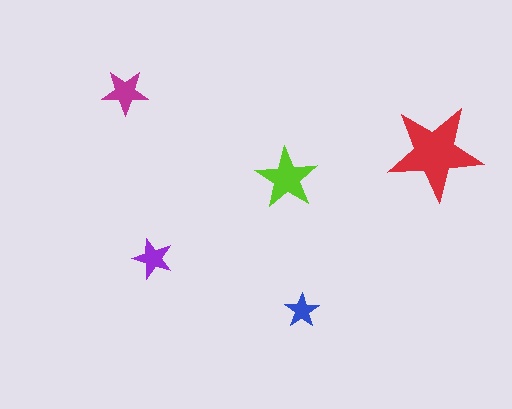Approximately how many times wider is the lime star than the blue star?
About 2 times wider.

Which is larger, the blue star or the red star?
The red one.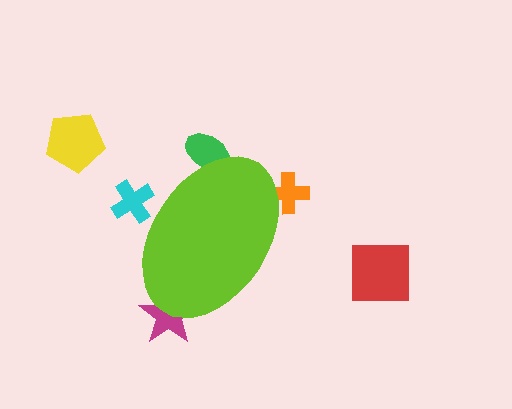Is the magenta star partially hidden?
Yes, the magenta star is partially hidden behind the lime ellipse.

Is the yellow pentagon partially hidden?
No, the yellow pentagon is fully visible.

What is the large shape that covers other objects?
A lime ellipse.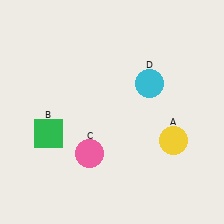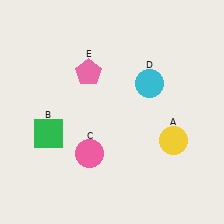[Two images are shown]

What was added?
A pink pentagon (E) was added in Image 2.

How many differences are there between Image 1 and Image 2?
There is 1 difference between the two images.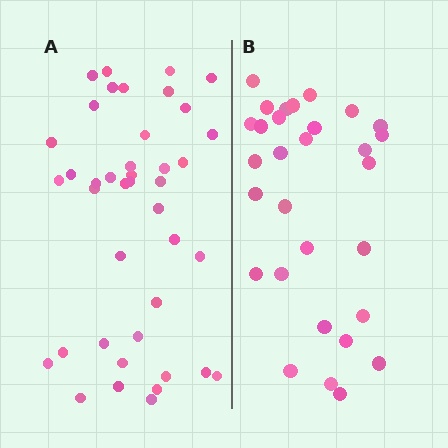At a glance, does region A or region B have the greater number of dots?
Region A (the left region) has more dots.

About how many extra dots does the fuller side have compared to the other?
Region A has roughly 12 or so more dots than region B.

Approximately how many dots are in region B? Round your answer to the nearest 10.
About 30 dots.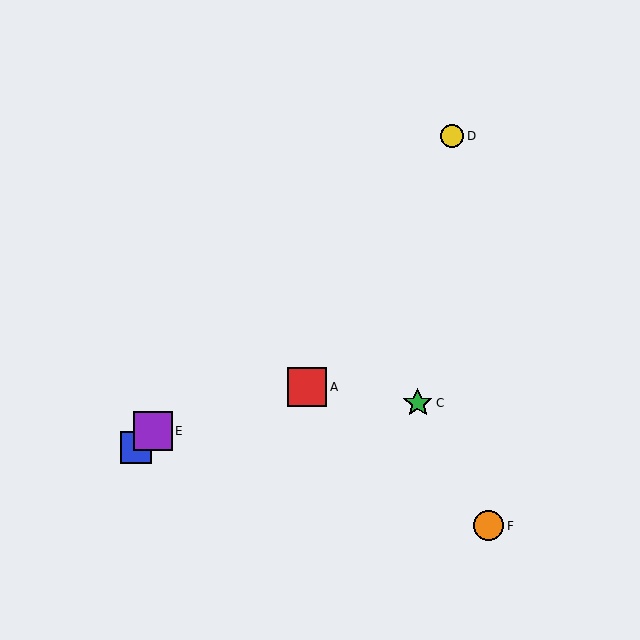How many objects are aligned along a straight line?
3 objects (B, D, E) are aligned along a straight line.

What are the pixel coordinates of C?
Object C is at (418, 403).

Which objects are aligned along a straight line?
Objects B, D, E are aligned along a straight line.